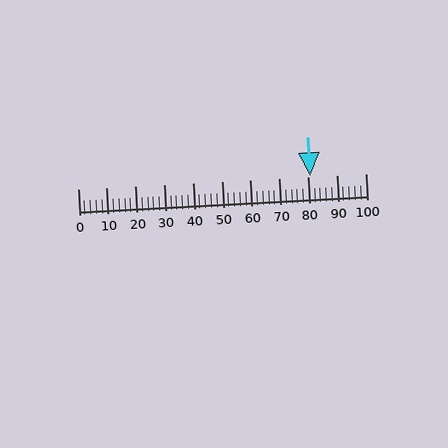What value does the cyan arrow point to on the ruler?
The cyan arrow points to approximately 81.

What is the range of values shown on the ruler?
The ruler shows values from 0 to 100.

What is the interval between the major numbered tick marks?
The major tick marks are spaced 10 units apart.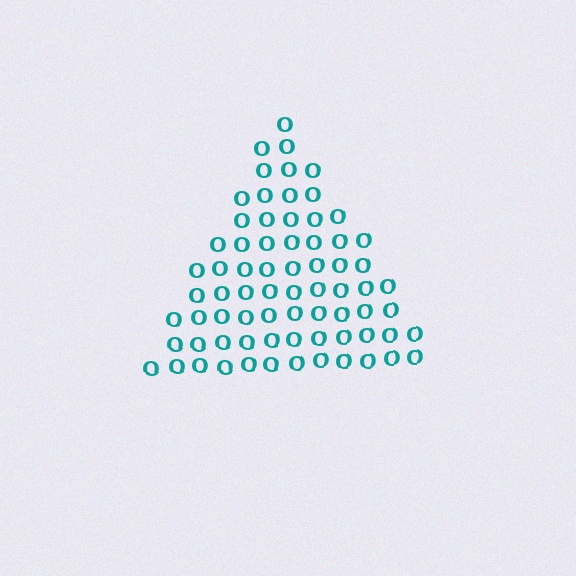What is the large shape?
The large shape is a triangle.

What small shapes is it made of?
It is made of small letter O's.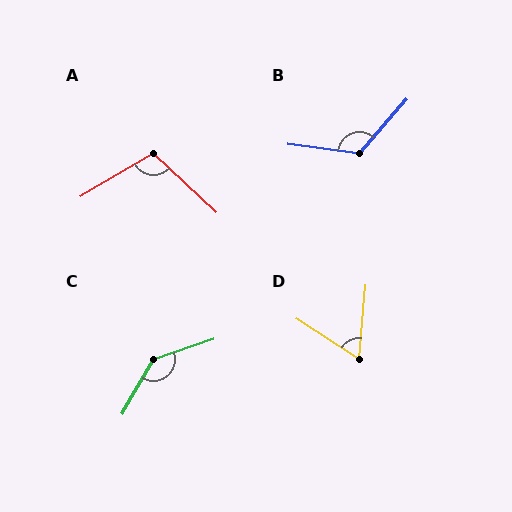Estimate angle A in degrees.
Approximately 107 degrees.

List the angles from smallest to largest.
D (62°), A (107°), B (124°), C (138°).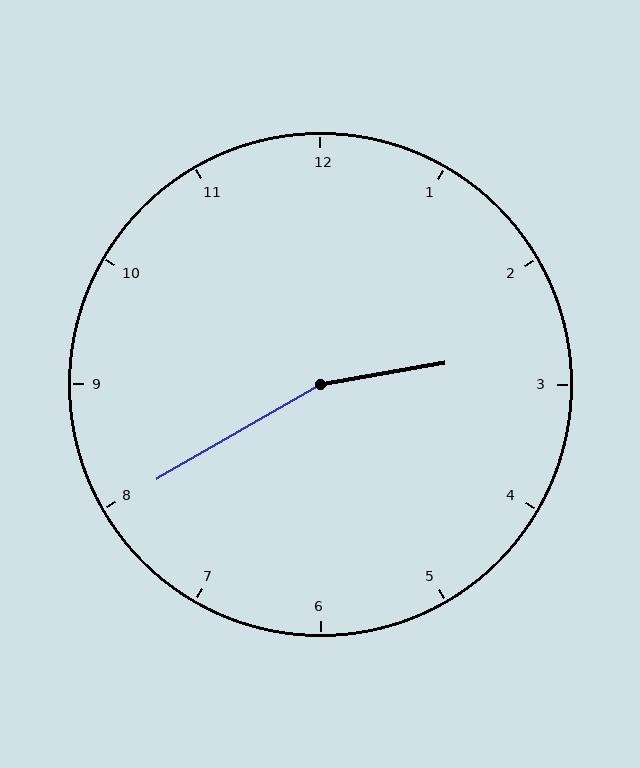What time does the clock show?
2:40.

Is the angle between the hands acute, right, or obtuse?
It is obtuse.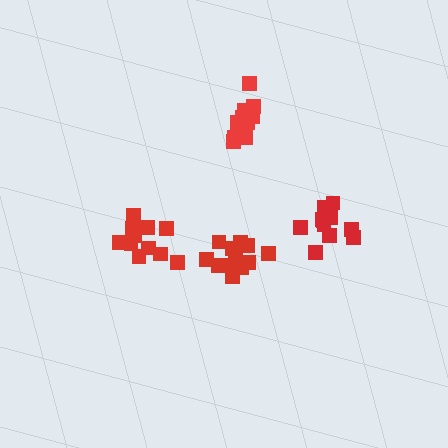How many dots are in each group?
Group 1: 10 dots, Group 2: 11 dots, Group 3: 12 dots, Group 4: 12 dots (45 total).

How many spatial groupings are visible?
There are 4 spatial groupings.